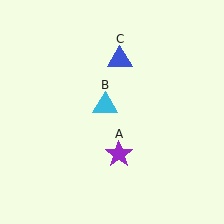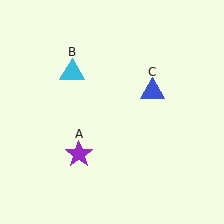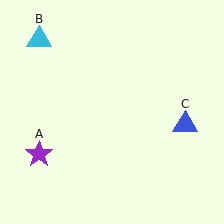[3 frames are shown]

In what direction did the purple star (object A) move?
The purple star (object A) moved left.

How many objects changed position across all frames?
3 objects changed position: purple star (object A), cyan triangle (object B), blue triangle (object C).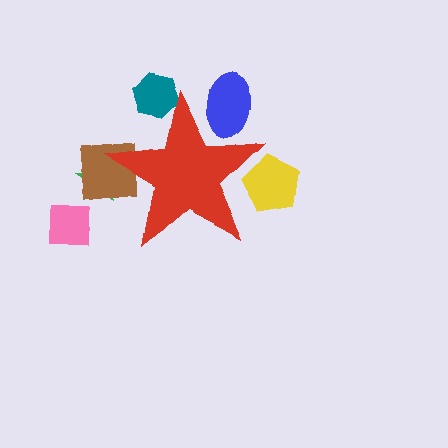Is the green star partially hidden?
Yes, the green star is partially hidden behind the red star.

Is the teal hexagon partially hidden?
Yes, the teal hexagon is partially hidden behind the red star.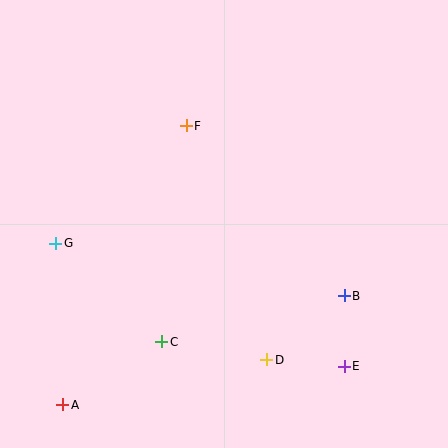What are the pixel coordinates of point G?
Point G is at (56, 243).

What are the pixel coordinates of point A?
Point A is at (63, 405).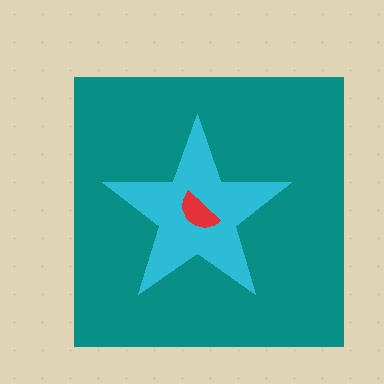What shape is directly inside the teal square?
The cyan star.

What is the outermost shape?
The teal square.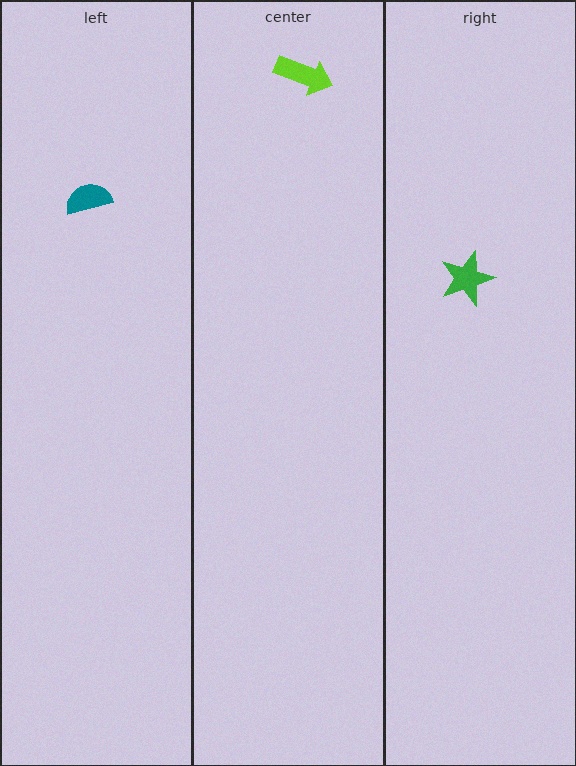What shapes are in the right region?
The green star.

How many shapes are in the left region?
1.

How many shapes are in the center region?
1.